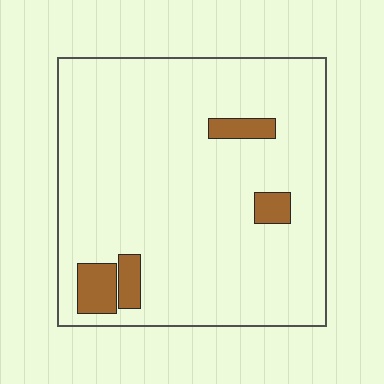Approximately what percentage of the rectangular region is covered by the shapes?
Approximately 10%.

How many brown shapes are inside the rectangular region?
4.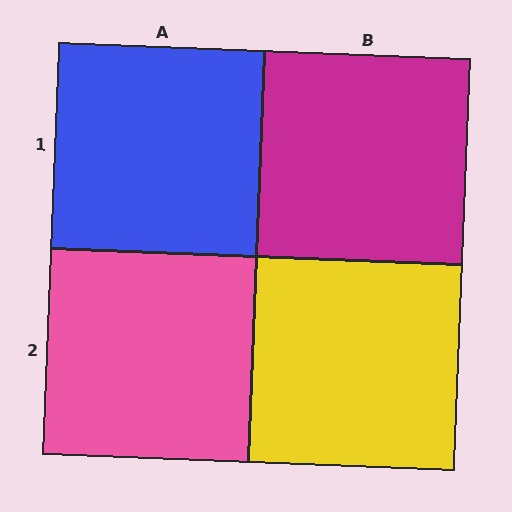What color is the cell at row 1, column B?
Magenta.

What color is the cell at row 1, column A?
Blue.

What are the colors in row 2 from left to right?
Pink, yellow.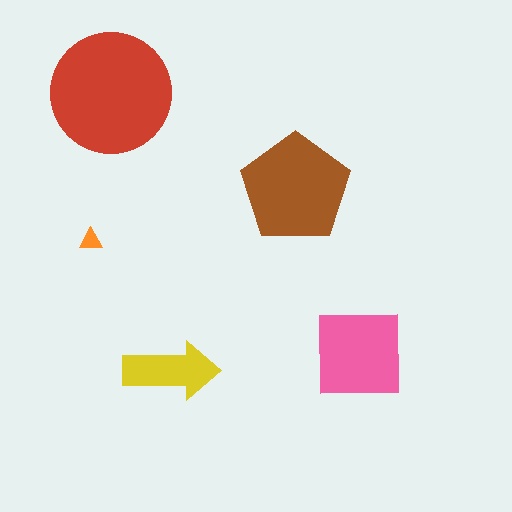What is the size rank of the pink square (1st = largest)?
3rd.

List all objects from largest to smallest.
The red circle, the brown pentagon, the pink square, the yellow arrow, the orange triangle.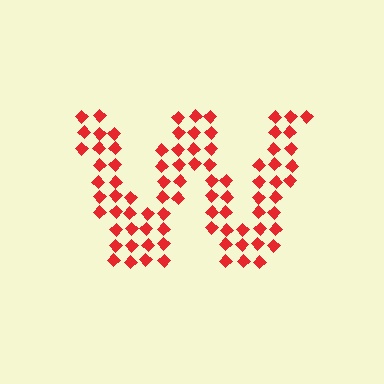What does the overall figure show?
The overall figure shows the letter W.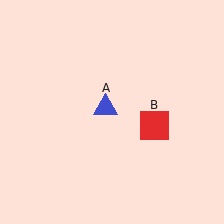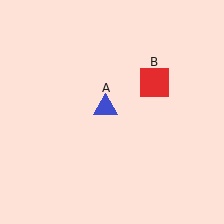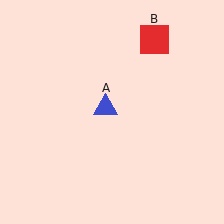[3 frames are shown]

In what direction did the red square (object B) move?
The red square (object B) moved up.